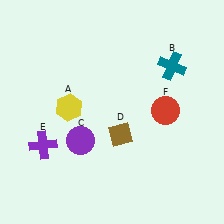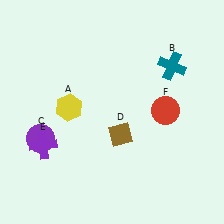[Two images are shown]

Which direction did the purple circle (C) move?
The purple circle (C) moved left.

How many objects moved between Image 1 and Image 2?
1 object moved between the two images.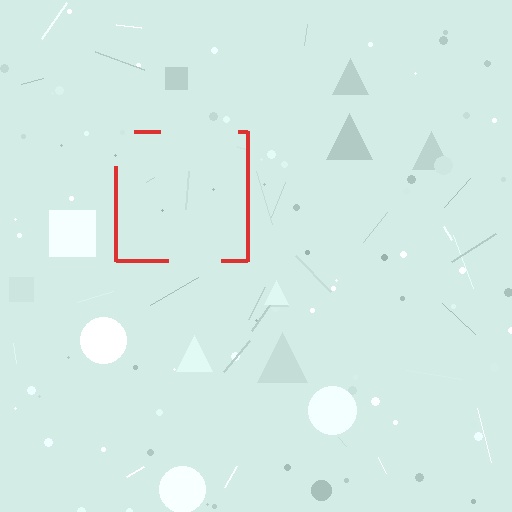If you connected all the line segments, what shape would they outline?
They would outline a square.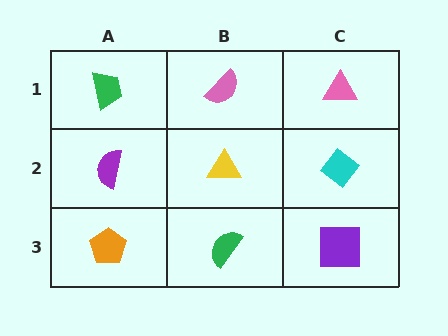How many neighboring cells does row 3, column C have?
2.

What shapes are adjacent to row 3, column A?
A purple semicircle (row 2, column A), a green semicircle (row 3, column B).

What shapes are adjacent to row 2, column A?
A green trapezoid (row 1, column A), an orange pentagon (row 3, column A), a yellow triangle (row 2, column B).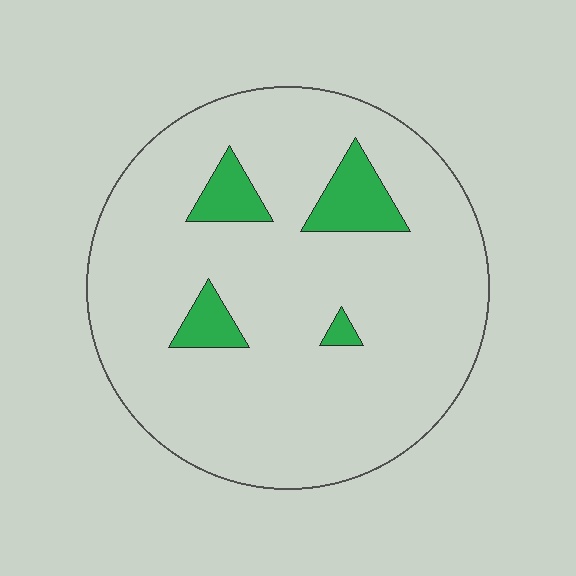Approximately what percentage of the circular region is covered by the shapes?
Approximately 10%.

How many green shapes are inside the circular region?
4.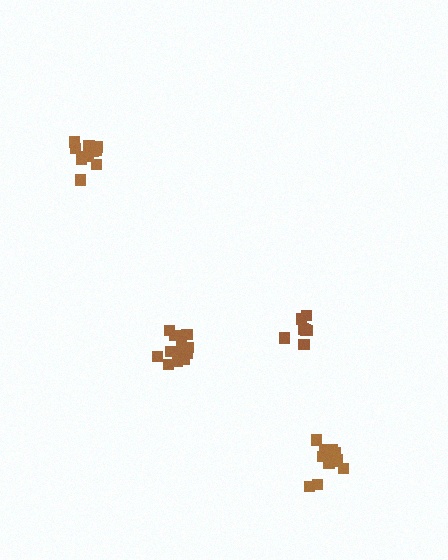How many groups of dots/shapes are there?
There are 4 groups.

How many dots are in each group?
Group 1: 13 dots, Group 2: 11 dots, Group 3: 8 dots, Group 4: 12 dots (44 total).